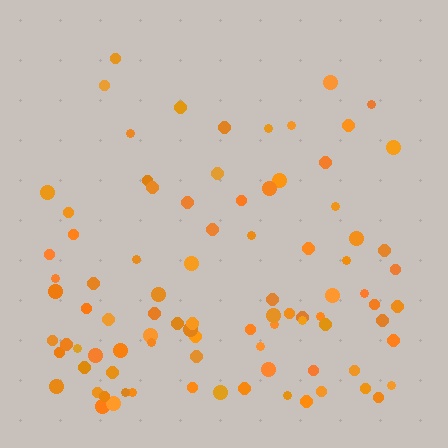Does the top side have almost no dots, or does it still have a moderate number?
Still a moderate number, just noticeably fewer than the bottom.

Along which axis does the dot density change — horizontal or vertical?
Vertical.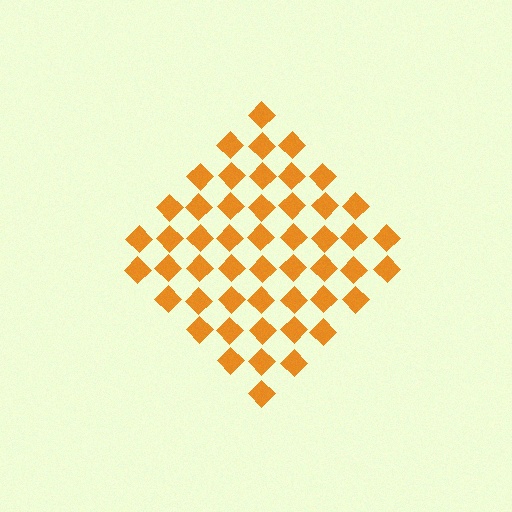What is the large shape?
The large shape is a diamond.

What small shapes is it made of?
It is made of small diamonds.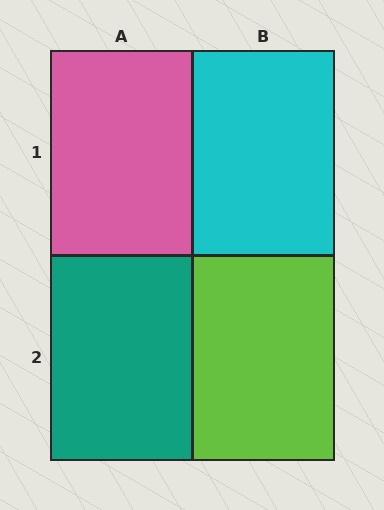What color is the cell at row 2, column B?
Lime.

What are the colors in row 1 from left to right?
Pink, cyan.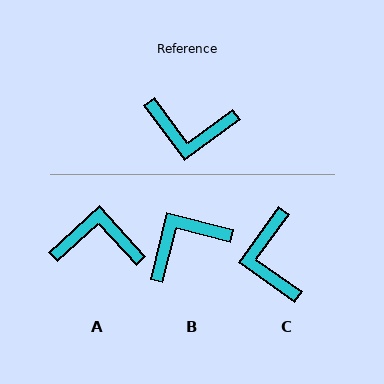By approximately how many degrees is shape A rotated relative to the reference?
Approximately 174 degrees clockwise.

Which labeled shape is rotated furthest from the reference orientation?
A, about 174 degrees away.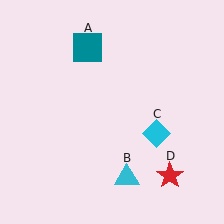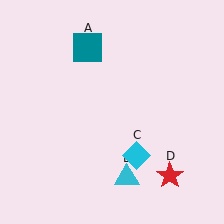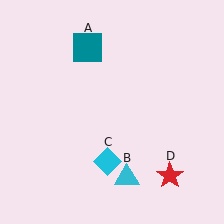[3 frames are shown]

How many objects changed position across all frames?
1 object changed position: cyan diamond (object C).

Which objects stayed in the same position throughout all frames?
Teal square (object A) and cyan triangle (object B) and red star (object D) remained stationary.